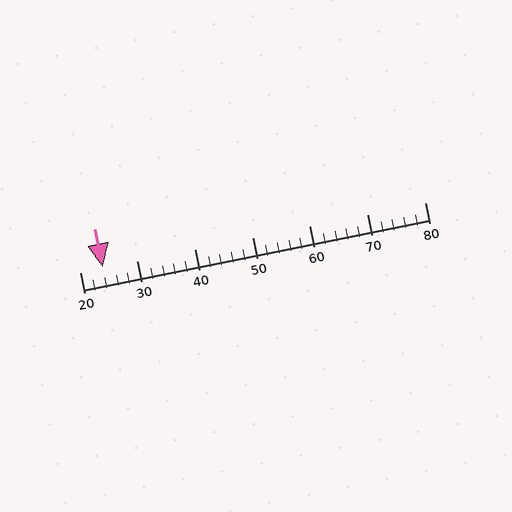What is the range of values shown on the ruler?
The ruler shows values from 20 to 80.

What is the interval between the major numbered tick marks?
The major tick marks are spaced 10 units apart.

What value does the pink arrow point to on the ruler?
The pink arrow points to approximately 24.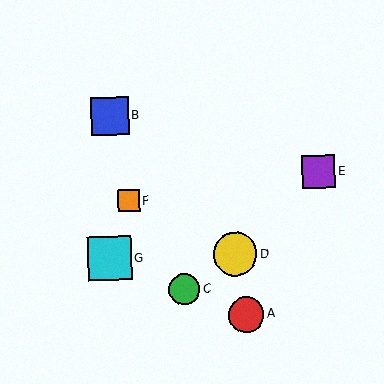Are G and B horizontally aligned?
No, G is at y≈259 and B is at y≈116.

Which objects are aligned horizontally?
Objects D, G are aligned horizontally.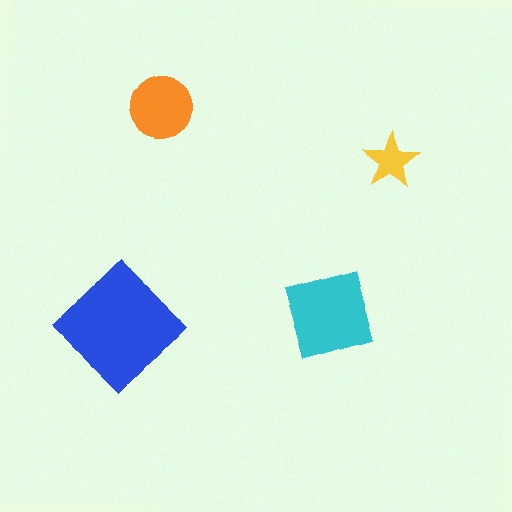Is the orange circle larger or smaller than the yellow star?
Larger.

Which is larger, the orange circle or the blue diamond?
The blue diamond.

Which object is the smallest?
The yellow star.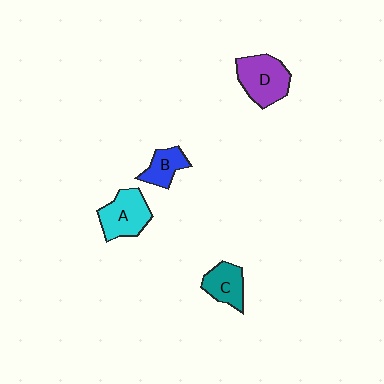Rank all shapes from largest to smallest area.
From largest to smallest: D (purple), A (cyan), C (teal), B (blue).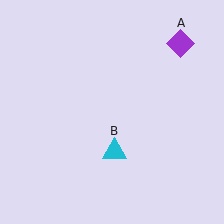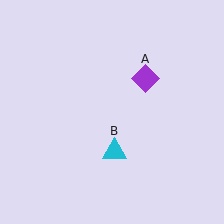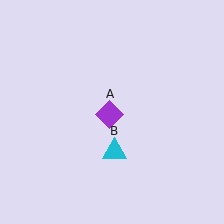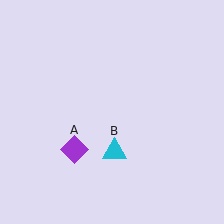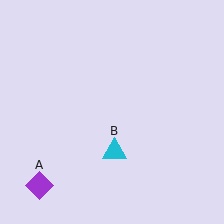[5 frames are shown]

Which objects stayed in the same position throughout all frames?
Cyan triangle (object B) remained stationary.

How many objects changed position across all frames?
1 object changed position: purple diamond (object A).